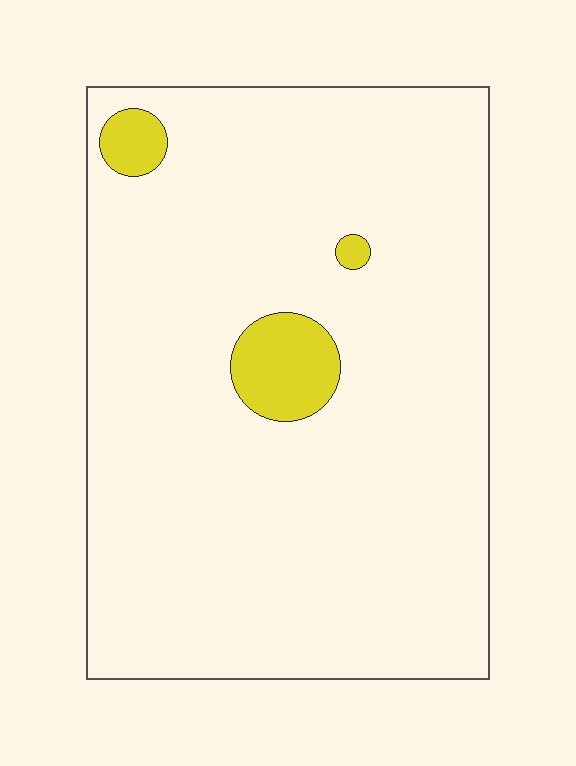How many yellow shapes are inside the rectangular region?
3.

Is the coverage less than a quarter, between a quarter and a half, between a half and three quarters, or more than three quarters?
Less than a quarter.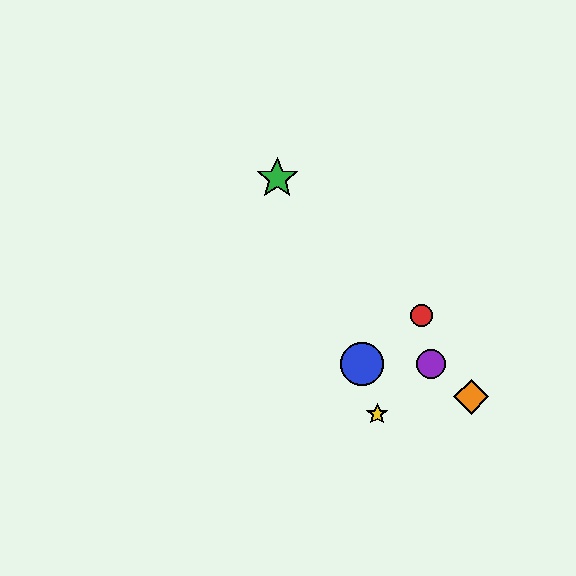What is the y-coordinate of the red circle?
The red circle is at y≈316.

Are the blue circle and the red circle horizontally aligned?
No, the blue circle is at y≈364 and the red circle is at y≈316.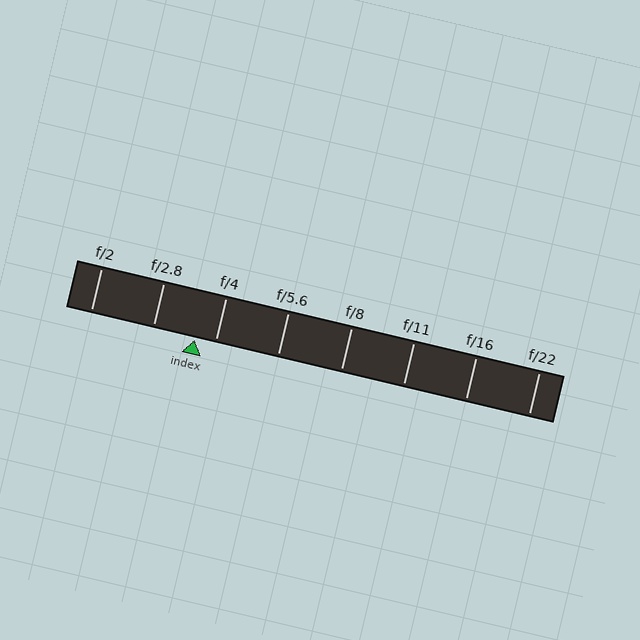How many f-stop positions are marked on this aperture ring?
There are 8 f-stop positions marked.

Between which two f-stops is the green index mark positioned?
The index mark is between f/2.8 and f/4.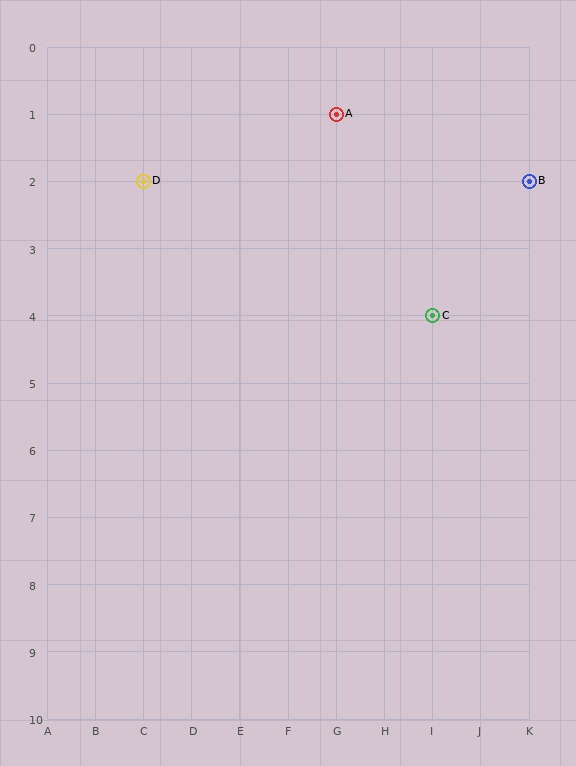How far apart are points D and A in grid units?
Points D and A are 4 columns and 1 row apart (about 4.1 grid units diagonally).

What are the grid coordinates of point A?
Point A is at grid coordinates (G, 1).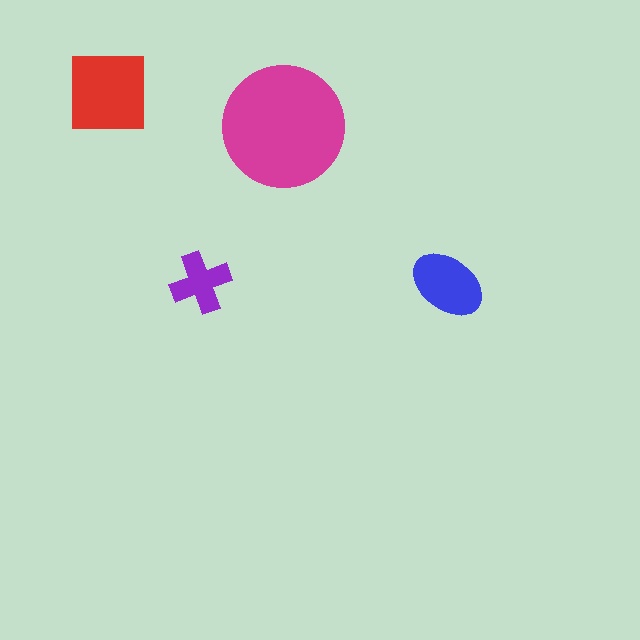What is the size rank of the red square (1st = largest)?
2nd.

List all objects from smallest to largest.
The purple cross, the blue ellipse, the red square, the magenta circle.